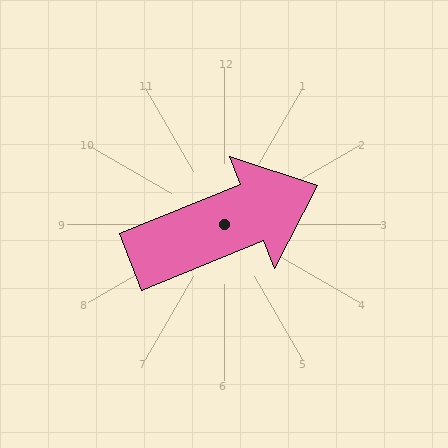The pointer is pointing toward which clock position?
Roughly 2 o'clock.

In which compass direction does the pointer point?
East.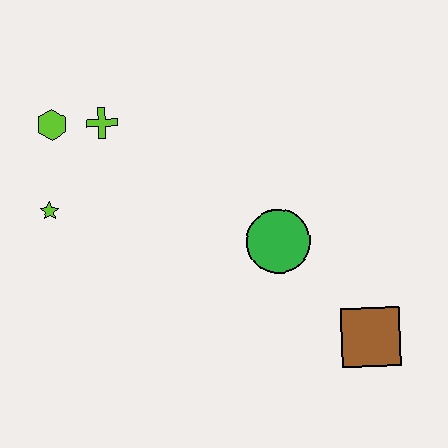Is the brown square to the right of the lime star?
Yes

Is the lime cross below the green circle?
No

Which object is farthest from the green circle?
The lime hexagon is farthest from the green circle.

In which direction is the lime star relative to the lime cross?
The lime star is below the lime cross.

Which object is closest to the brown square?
The green circle is closest to the brown square.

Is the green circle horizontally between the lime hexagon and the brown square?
Yes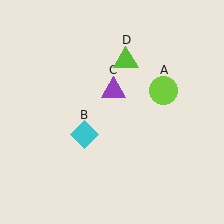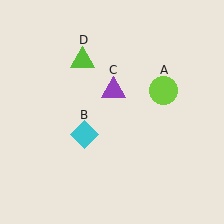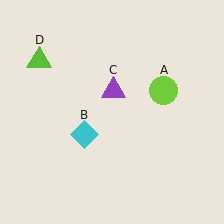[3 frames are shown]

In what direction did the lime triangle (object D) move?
The lime triangle (object D) moved left.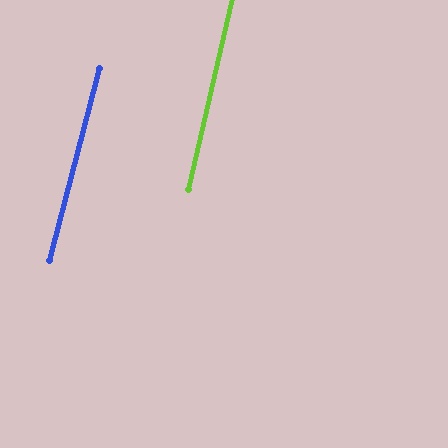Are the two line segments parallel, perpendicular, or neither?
Parallel — their directions differ by only 1.6°.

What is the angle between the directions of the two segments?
Approximately 2 degrees.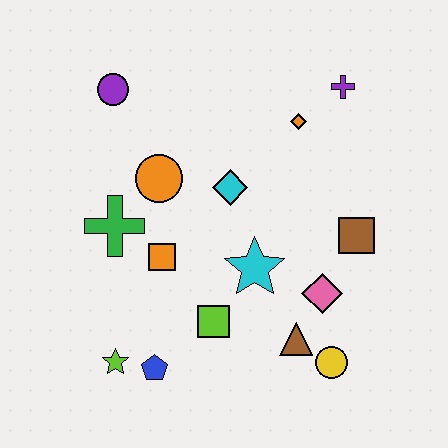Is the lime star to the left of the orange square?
Yes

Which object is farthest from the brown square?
The purple circle is farthest from the brown square.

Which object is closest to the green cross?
The orange square is closest to the green cross.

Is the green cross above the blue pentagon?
Yes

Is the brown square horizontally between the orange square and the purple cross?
No